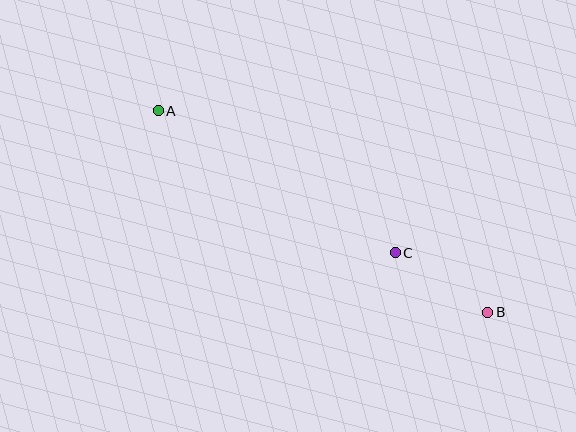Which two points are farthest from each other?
Points A and B are farthest from each other.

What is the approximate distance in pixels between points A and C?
The distance between A and C is approximately 276 pixels.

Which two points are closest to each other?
Points B and C are closest to each other.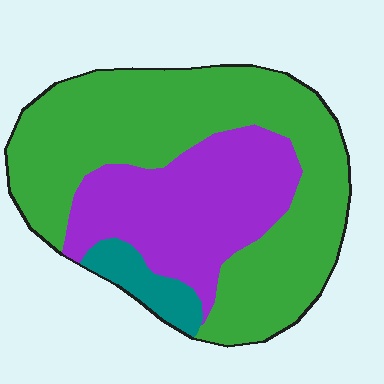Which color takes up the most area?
Green, at roughly 60%.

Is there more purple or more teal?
Purple.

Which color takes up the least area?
Teal, at roughly 5%.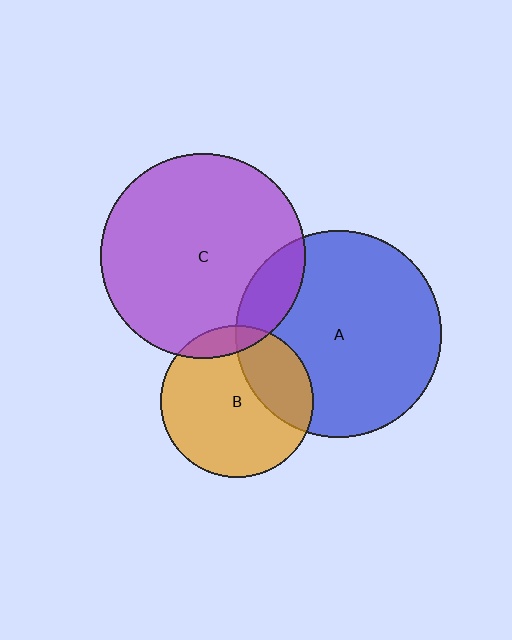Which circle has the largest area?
Circle A (blue).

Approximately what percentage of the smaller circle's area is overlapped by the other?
Approximately 15%.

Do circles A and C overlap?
Yes.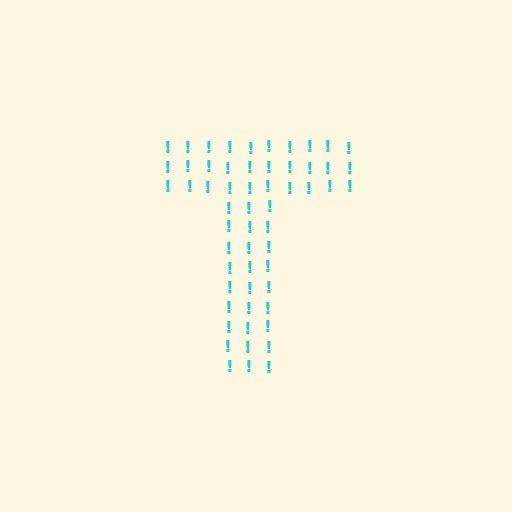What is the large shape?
The large shape is the letter T.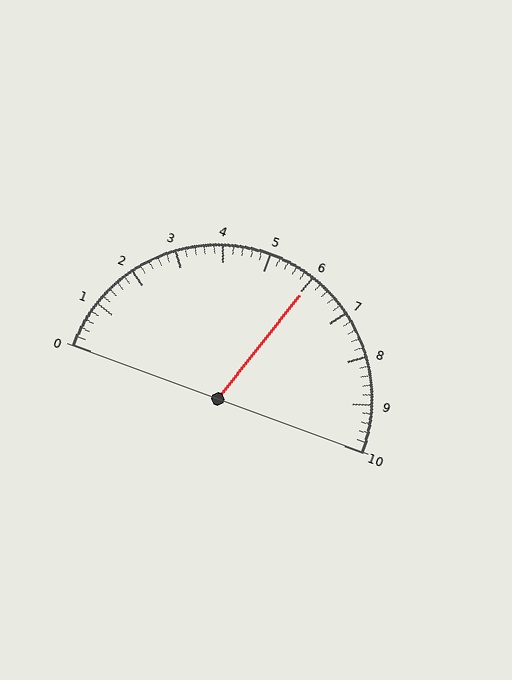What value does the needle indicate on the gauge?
The needle indicates approximately 6.0.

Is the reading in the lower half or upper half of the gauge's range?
The reading is in the upper half of the range (0 to 10).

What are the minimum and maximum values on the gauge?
The gauge ranges from 0 to 10.